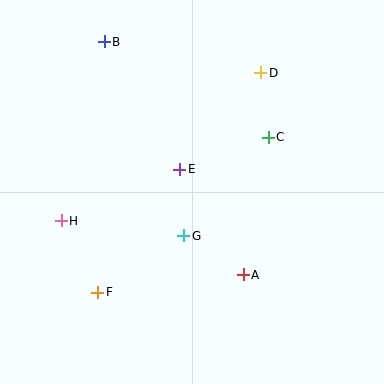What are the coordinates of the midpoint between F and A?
The midpoint between F and A is at (171, 284).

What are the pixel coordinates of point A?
Point A is at (243, 275).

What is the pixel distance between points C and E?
The distance between C and E is 94 pixels.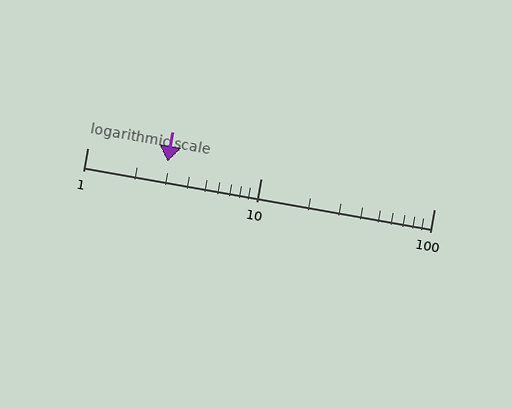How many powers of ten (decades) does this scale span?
The scale spans 2 decades, from 1 to 100.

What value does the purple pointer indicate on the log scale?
The pointer indicates approximately 2.9.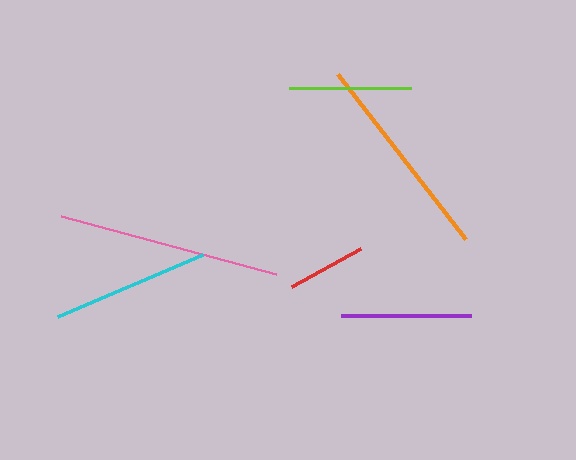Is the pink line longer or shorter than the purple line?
The pink line is longer than the purple line.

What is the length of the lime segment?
The lime segment is approximately 123 pixels long.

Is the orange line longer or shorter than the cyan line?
The orange line is longer than the cyan line.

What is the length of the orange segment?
The orange segment is approximately 209 pixels long.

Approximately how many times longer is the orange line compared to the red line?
The orange line is approximately 2.6 times the length of the red line.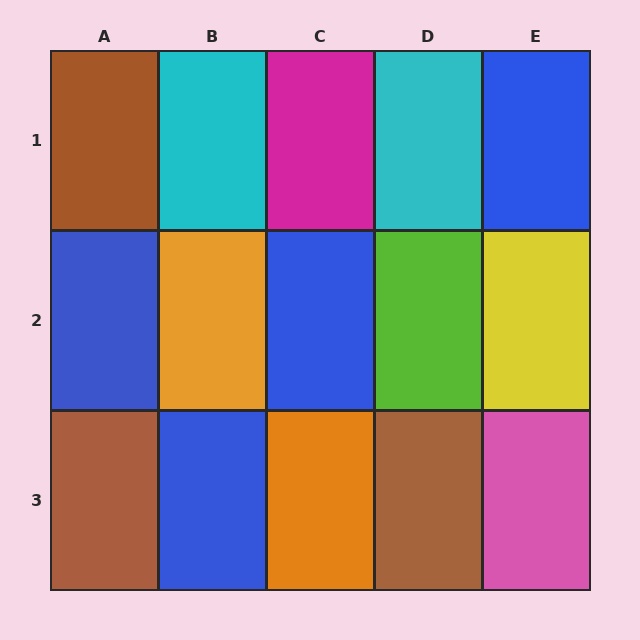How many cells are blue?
4 cells are blue.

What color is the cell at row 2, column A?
Blue.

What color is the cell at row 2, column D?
Lime.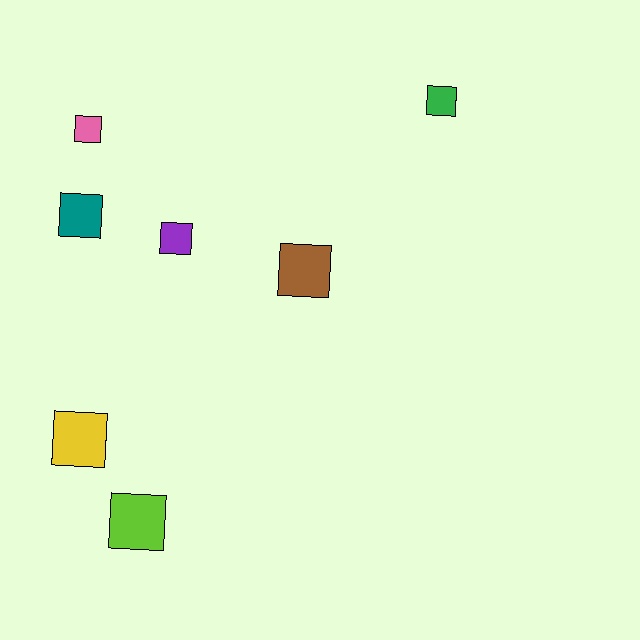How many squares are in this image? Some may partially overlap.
There are 7 squares.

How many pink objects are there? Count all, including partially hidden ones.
There is 1 pink object.